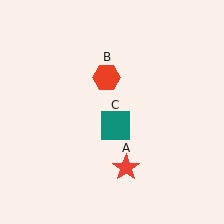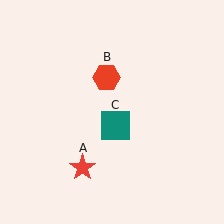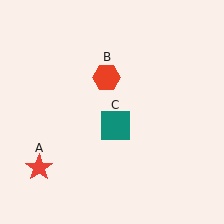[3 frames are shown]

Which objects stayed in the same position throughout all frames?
Red hexagon (object B) and teal square (object C) remained stationary.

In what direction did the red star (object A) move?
The red star (object A) moved left.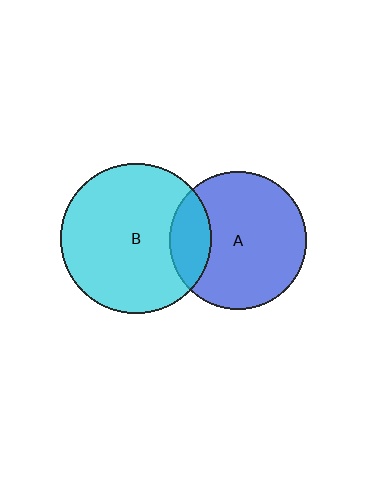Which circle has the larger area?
Circle B (cyan).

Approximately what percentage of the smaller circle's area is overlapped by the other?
Approximately 20%.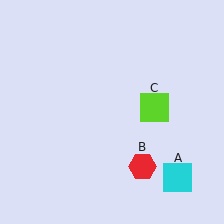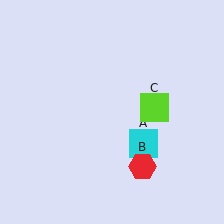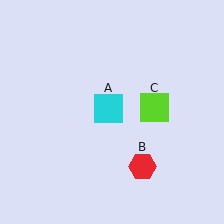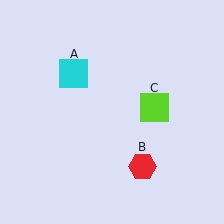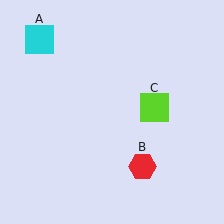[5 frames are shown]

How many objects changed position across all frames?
1 object changed position: cyan square (object A).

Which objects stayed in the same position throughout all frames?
Red hexagon (object B) and lime square (object C) remained stationary.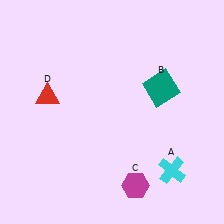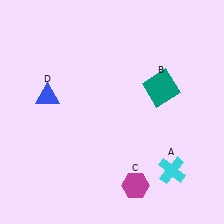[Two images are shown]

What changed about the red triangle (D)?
In Image 1, D is red. In Image 2, it changed to blue.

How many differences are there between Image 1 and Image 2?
There is 1 difference between the two images.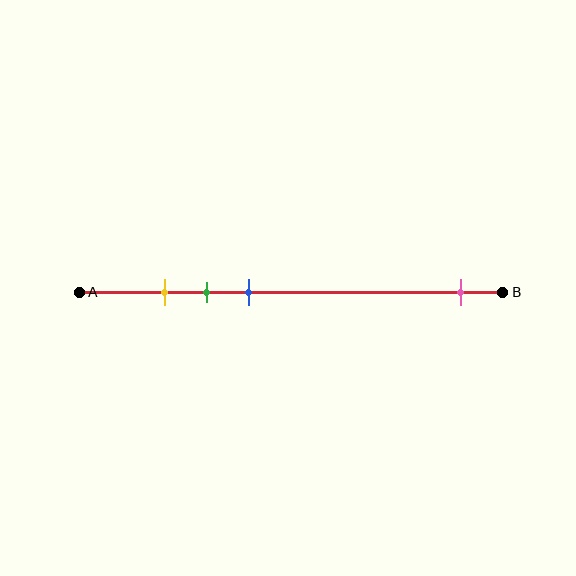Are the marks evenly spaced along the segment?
No, the marks are not evenly spaced.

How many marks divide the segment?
There are 4 marks dividing the segment.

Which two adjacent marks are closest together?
The yellow and green marks are the closest adjacent pair.